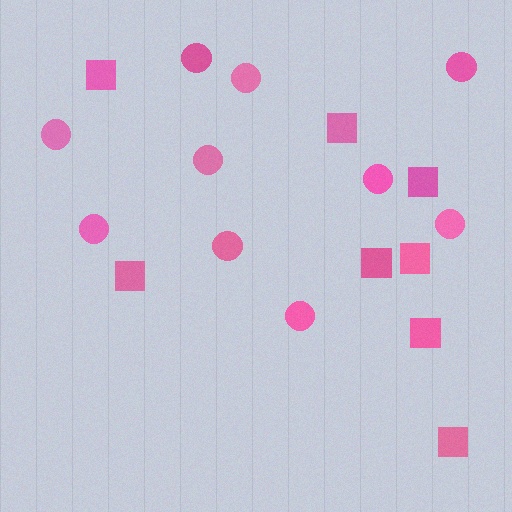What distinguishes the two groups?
There are 2 groups: one group of squares (8) and one group of circles (10).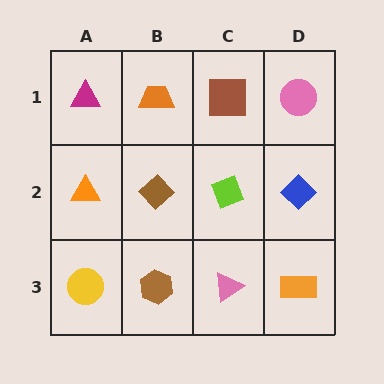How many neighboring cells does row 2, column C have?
4.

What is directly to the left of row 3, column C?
A brown hexagon.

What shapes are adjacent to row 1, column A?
An orange triangle (row 2, column A), an orange trapezoid (row 1, column B).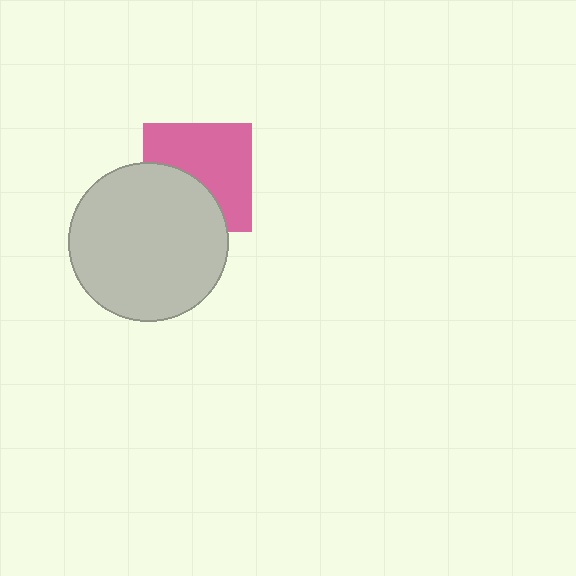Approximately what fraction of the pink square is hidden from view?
Roughly 39% of the pink square is hidden behind the light gray circle.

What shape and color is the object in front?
The object in front is a light gray circle.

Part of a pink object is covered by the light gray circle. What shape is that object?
It is a square.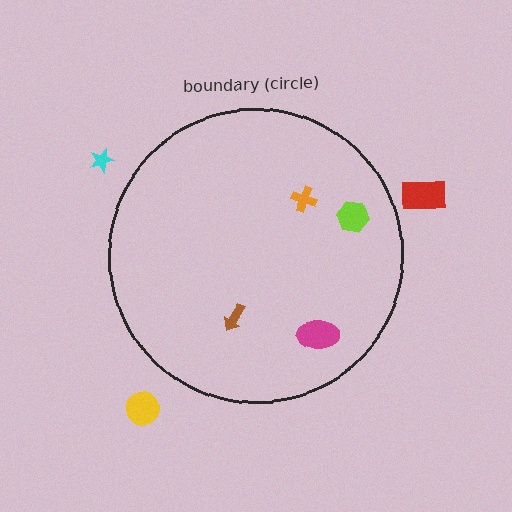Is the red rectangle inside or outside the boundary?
Outside.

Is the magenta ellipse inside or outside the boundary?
Inside.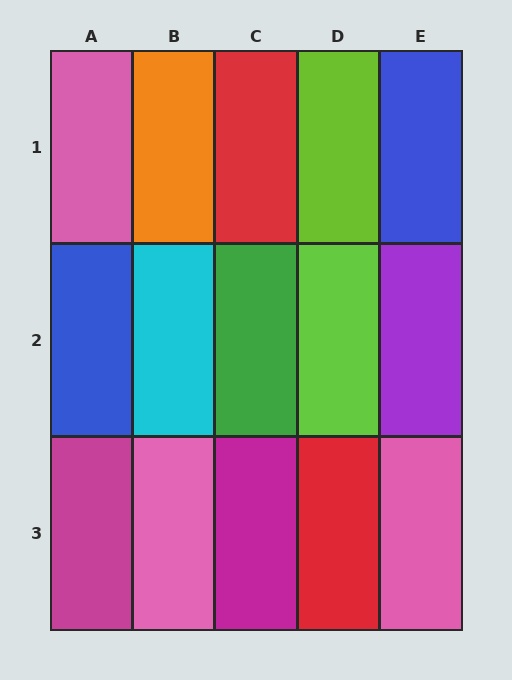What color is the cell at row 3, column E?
Pink.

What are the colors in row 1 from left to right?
Pink, orange, red, lime, blue.